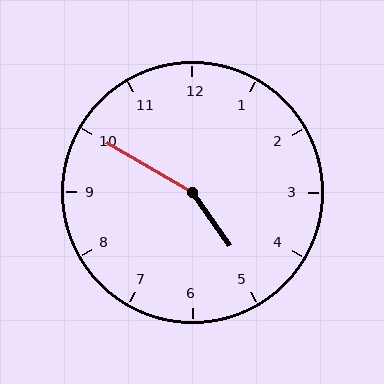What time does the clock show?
4:50.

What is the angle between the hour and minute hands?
Approximately 155 degrees.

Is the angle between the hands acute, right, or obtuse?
It is obtuse.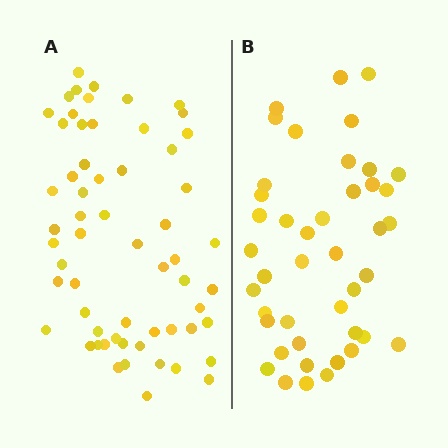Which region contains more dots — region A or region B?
Region A (the left region) has more dots.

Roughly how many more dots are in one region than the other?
Region A has approximately 15 more dots than region B.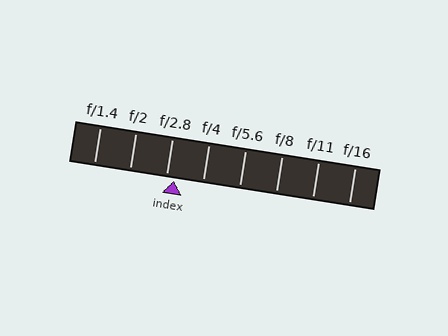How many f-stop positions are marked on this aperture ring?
There are 8 f-stop positions marked.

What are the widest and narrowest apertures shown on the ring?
The widest aperture shown is f/1.4 and the narrowest is f/16.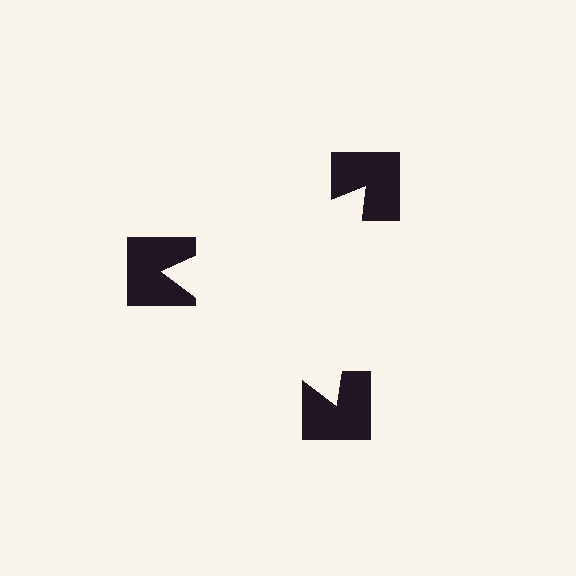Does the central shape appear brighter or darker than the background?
It typically appears slightly brighter than the background, even though no actual brightness change is drawn.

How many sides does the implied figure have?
3 sides.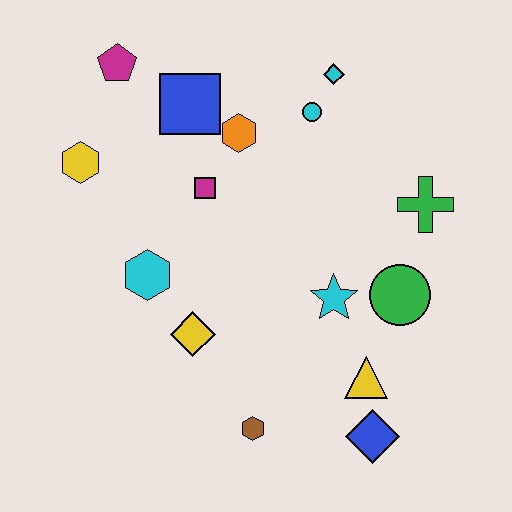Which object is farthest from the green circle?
The magenta pentagon is farthest from the green circle.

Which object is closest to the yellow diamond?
The cyan hexagon is closest to the yellow diamond.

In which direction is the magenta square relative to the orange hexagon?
The magenta square is below the orange hexagon.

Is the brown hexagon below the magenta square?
Yes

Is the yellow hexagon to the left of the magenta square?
Yes